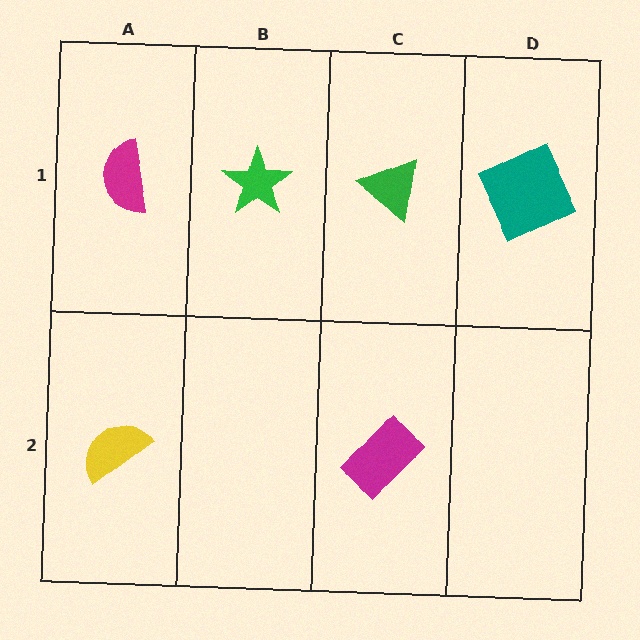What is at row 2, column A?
A yellow semicircle.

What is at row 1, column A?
A magenta semicircle.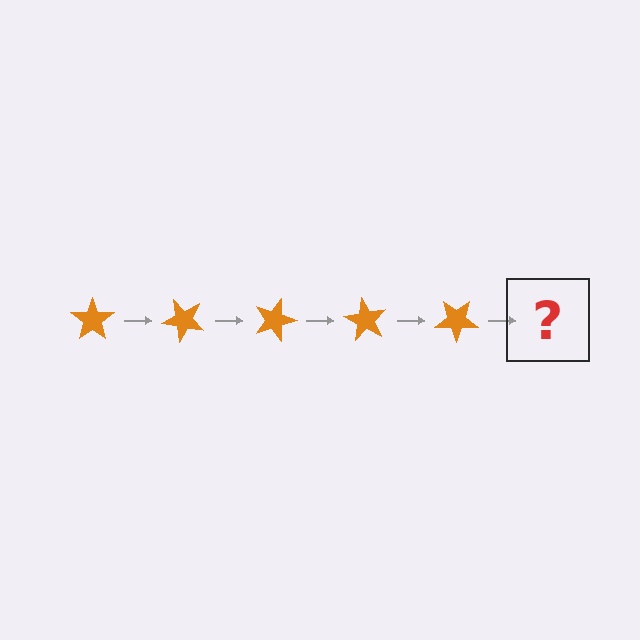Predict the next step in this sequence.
The next step is an orange star rotated 225 degrees.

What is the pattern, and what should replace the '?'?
The pattern is that the star rotates 45 degrees each step. The '?' should be an orange star rotated 225 degrees.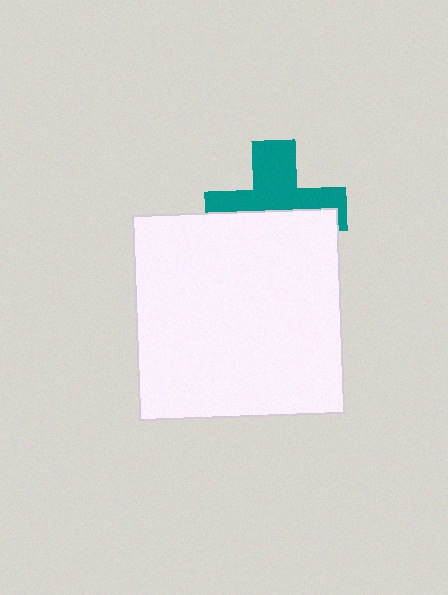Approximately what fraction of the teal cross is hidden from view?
Roughly 50% of the teal cross is hidden behind the white square.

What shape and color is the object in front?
The object in front is a white square.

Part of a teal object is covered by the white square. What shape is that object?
It is a cross.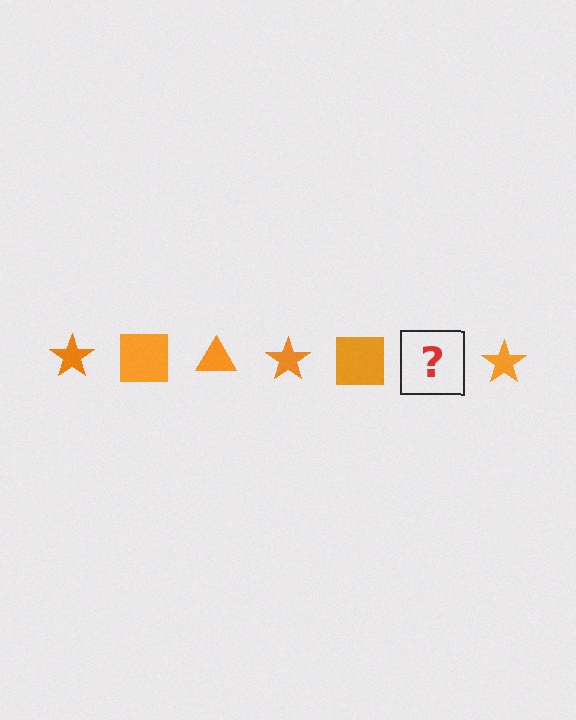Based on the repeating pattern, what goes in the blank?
The blank should be an orange triangle.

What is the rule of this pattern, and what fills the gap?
The rule is that the pattern cycles through star, square, triangle shapes in orange. The gap should be filled with an orange triangle.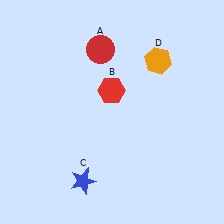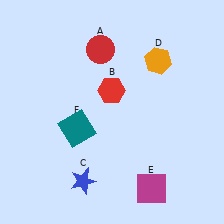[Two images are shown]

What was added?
A magenta square (E), a teal square (F) were added in Image 2.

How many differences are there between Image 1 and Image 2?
There are 2 differences between the two images.